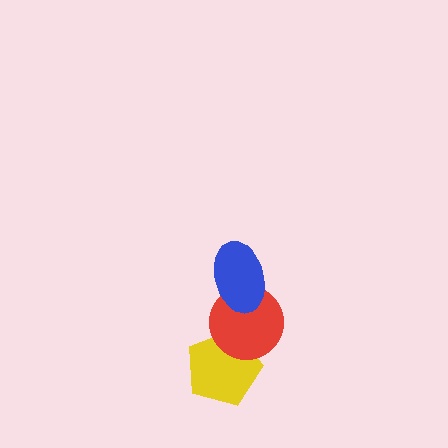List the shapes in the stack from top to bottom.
From top to bottom: the blue ellipse, the red circle, the yellow pentagon.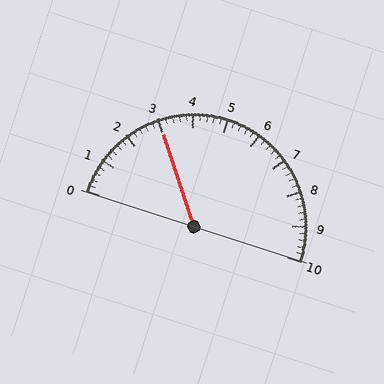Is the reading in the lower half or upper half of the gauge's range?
The reading is in the lower half of the range (0 to 10).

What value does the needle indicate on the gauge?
The needle indicates approximately 3.0.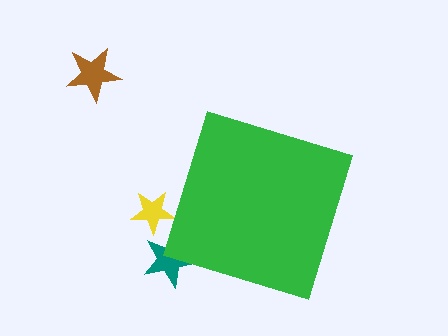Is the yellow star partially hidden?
Yes, the yellow star is partially hidden behind the green diamond.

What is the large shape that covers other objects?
A green diamond.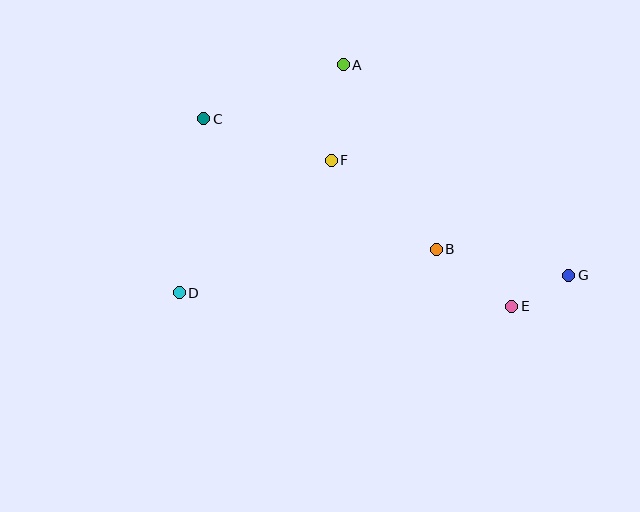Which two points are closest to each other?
Points E and G are closest to each other.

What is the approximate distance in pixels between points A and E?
The distance between A and E is approximately 294 pixels.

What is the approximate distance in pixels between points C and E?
The distance between C and E is approximately 361 pixels.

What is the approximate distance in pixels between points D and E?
The distance between D and E is approximately 333 pixels.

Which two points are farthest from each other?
Points C and G are farthest from each other.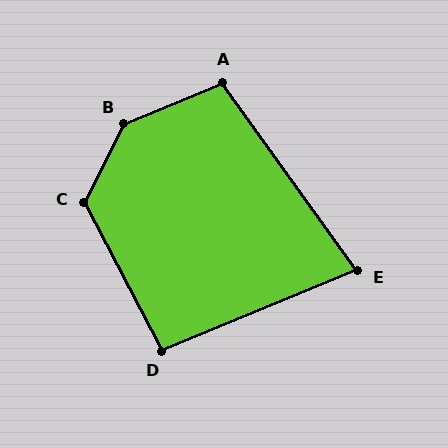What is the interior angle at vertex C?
Approximately 126 degrees (obtuse).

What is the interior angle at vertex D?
Approximately 95 degrees (obtuse).